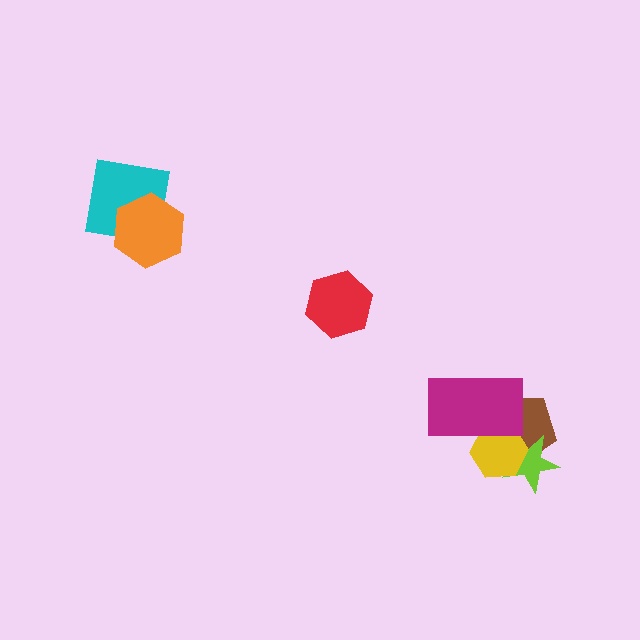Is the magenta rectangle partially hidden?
No, no other shape covers it.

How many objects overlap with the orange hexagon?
1 object overlaps with the orange hexagon.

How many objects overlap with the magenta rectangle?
2 objects overlap with the magenta rectangle.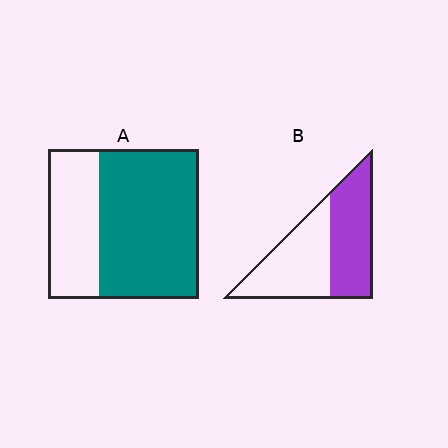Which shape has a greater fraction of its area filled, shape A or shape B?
Shape A.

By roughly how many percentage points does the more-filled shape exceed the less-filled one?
By roughly 15 percentage points (A over B).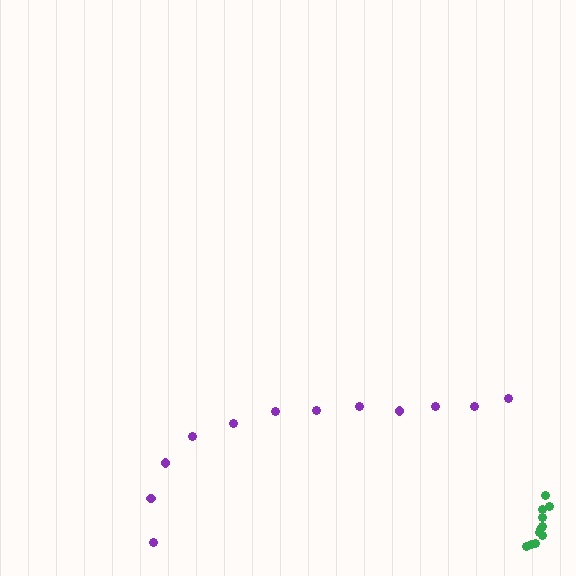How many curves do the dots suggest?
There are 2 distinct paths.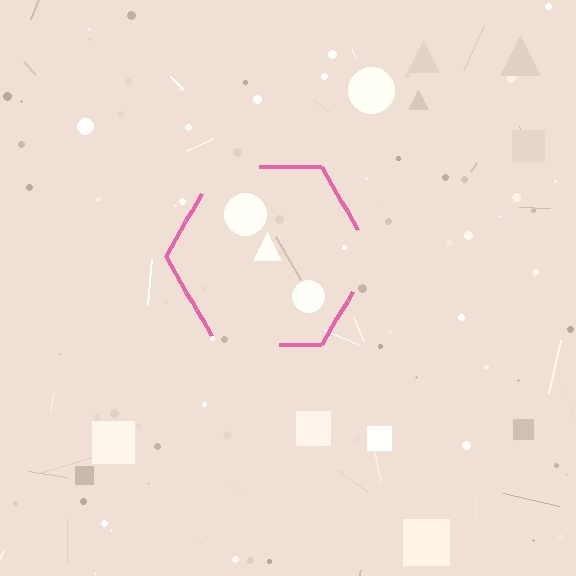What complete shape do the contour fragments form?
The contour fragments form a hexagon.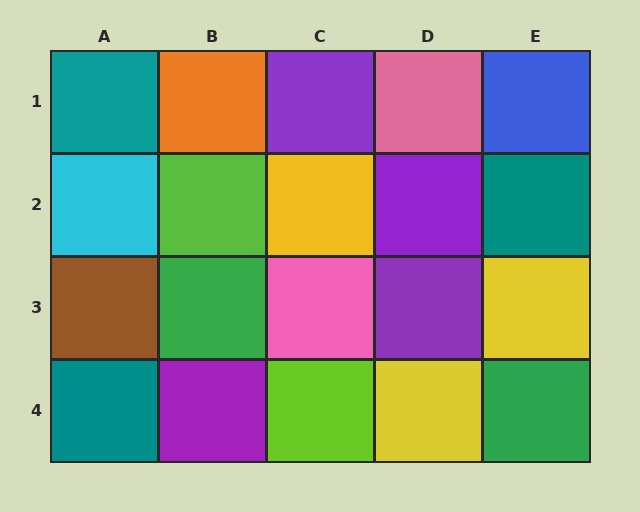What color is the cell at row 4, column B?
Purple.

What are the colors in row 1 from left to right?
Teal, orange, purple, pink, blue.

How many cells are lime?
2 cells are lime.